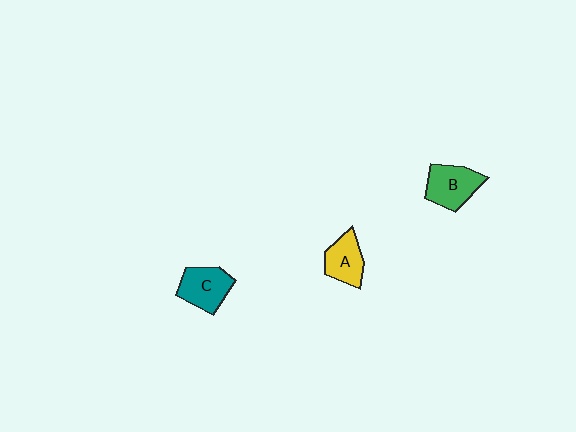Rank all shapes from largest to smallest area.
From largest to smallest: B (green), C (teal), A (yellow).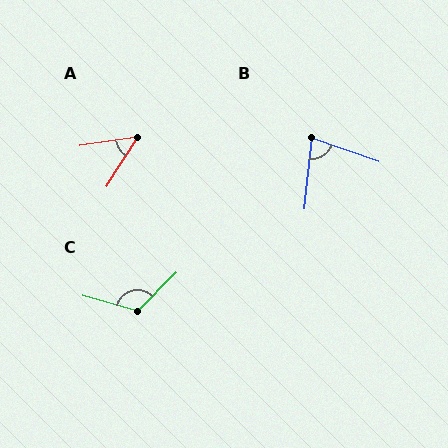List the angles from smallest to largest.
A (49°), B (77°), C (119°).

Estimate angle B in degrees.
Approximately 77 degrees.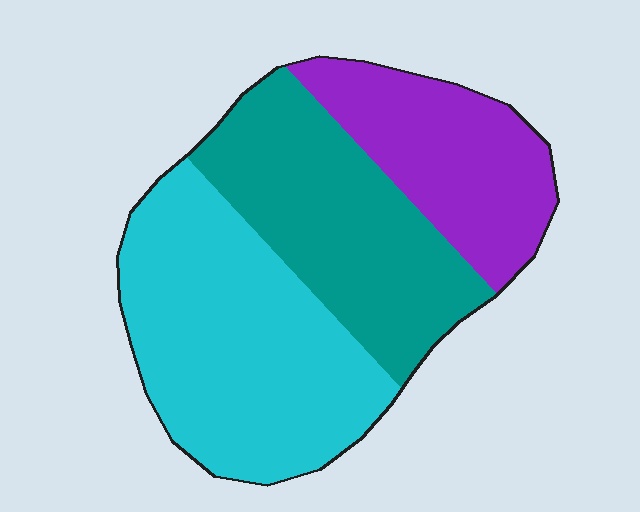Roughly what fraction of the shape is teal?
Teal covers roughly 35% of the shape.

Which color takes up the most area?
Cyan, at roughly 45%.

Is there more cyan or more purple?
Cyan.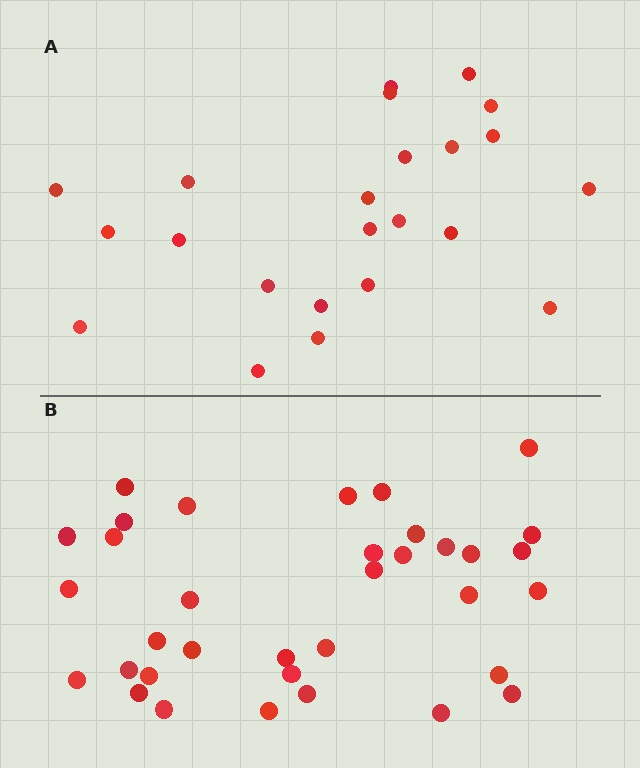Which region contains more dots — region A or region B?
Region B (the bottom region) has more dots.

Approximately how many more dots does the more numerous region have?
Region B has roughly 12 or so more dots than region A.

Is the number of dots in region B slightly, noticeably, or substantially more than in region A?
Region B has substantially more. The ratio is roughly 1.5 to 1.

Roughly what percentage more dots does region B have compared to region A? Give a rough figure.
About 50% more.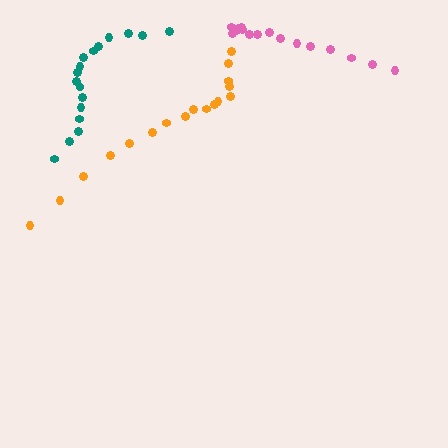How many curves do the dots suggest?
There are 3 distinct paths.